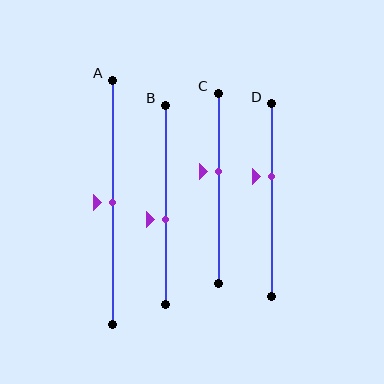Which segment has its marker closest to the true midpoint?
Segment A has its marker closest to the true midpoint.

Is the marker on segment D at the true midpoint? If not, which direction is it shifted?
No, the marker on segment D is shifted upward by about 12% of the segment length.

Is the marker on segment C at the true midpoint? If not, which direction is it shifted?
No, the marker on segment C is shifted upward by about 9% of the segment length.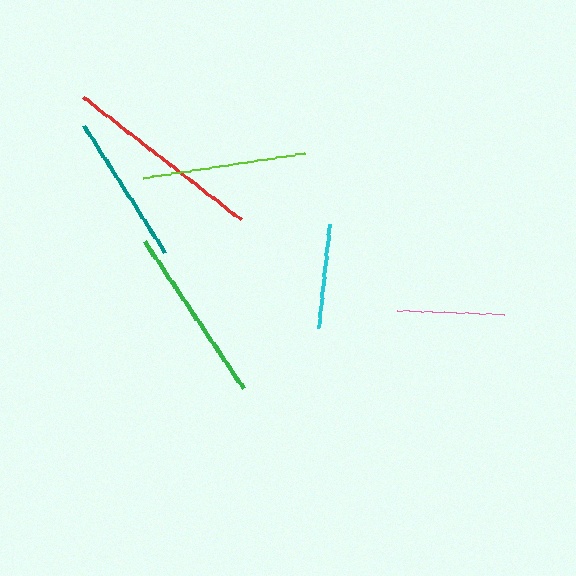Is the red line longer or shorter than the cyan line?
The red line is longer than the cyan line.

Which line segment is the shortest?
The cyan line is the shortest at approximately 104 pixels.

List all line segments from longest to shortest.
From longest to shortest: red, green, lime, teal, pink, cyan.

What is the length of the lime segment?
The lime segment is approximately 164 pixels long.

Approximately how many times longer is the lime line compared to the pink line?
The lime line is approximately 1.5 times the length of the pink line.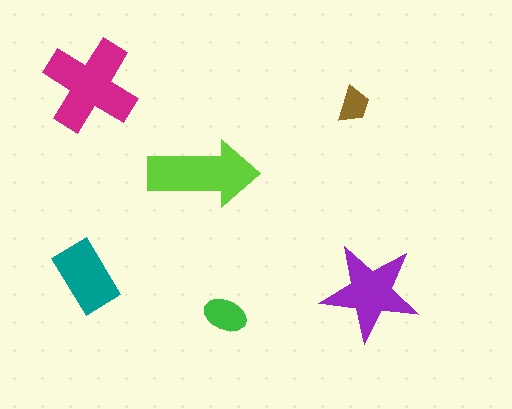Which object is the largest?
The magenta cross.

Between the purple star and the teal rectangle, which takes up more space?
The purple star.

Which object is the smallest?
The brown trapezoid.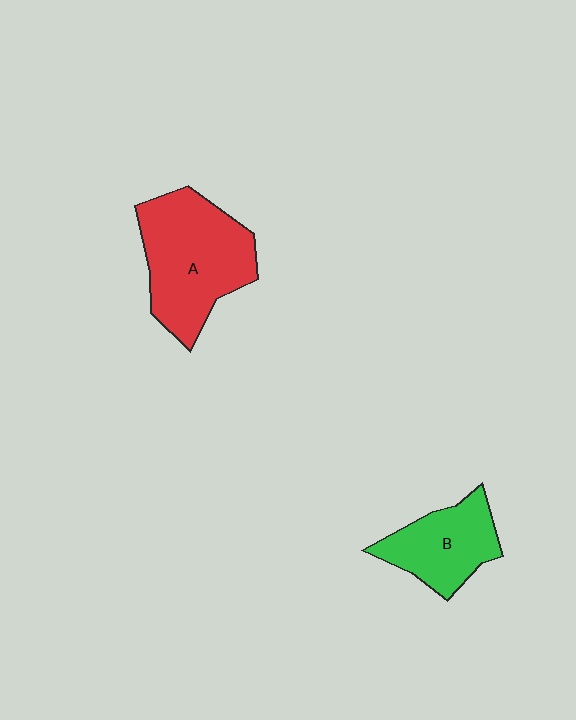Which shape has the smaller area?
Shape B (green).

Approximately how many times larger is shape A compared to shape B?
Approximately 1.6 times.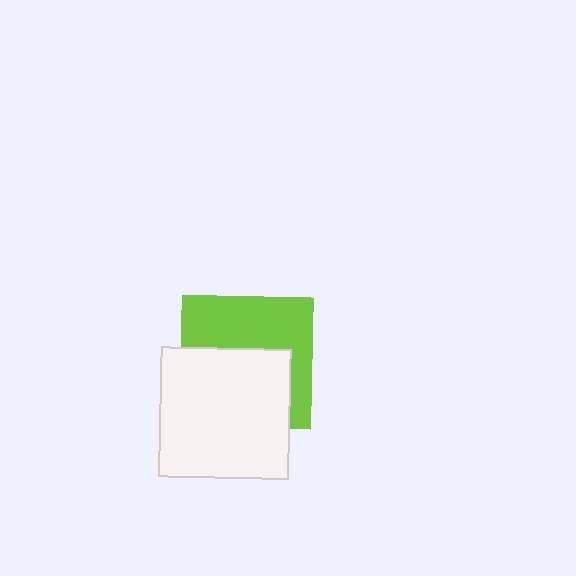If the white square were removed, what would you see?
You would see the complete lime square.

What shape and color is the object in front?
The object in front is a white square.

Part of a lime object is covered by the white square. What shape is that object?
It is a square.